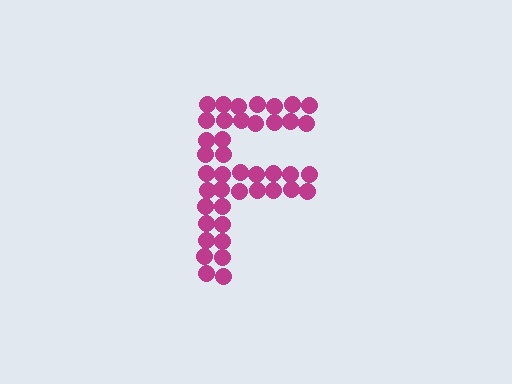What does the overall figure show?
The overall figure shows the letter F.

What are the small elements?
The small elements are circles.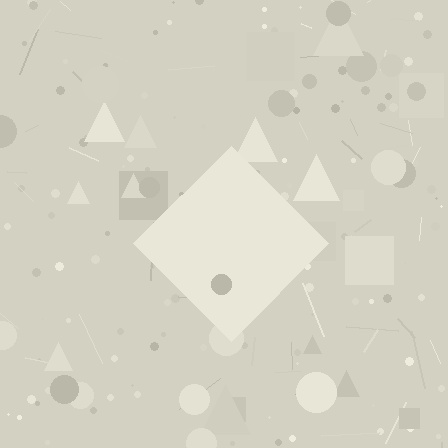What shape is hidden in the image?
A diamond is hidden in the image.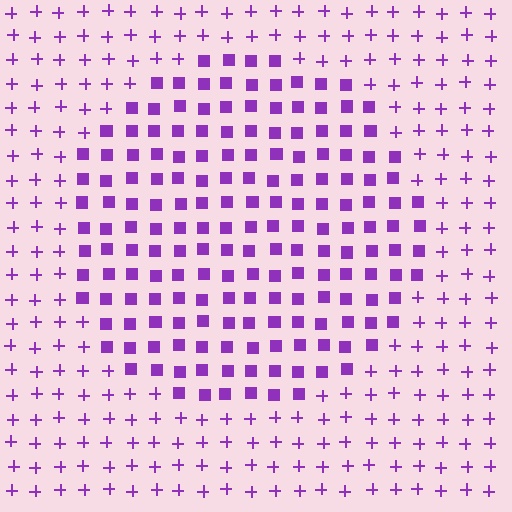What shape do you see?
I see a circle.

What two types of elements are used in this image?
The image uses squares inside the circle region and plus signs outside it.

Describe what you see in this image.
The image is filled with small purple elements arranged in a uniform grid. A circle-shaped region contains squares, while the surrounding area contains plus signs. The boundary is defined purely by the change in element shape.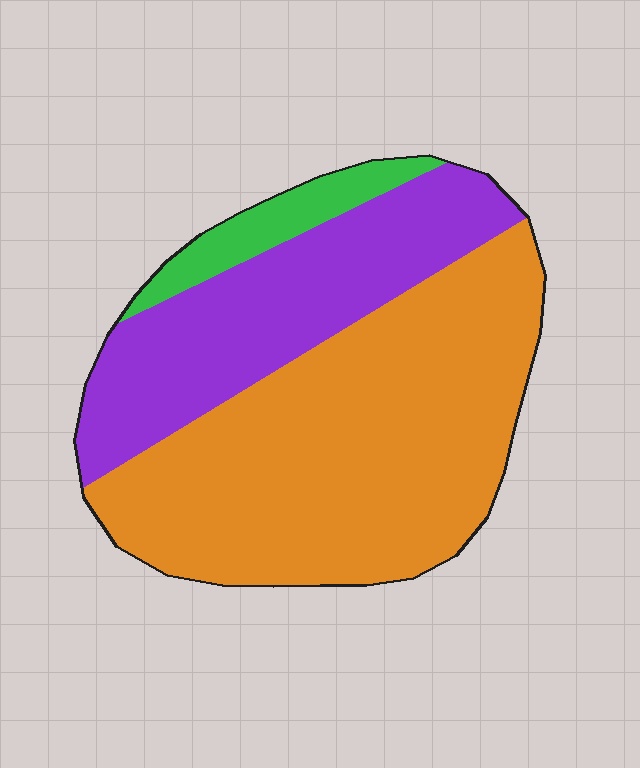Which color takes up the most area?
Orange, at roughly 60%.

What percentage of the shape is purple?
Purple takes up between a sixth and a third of the shape.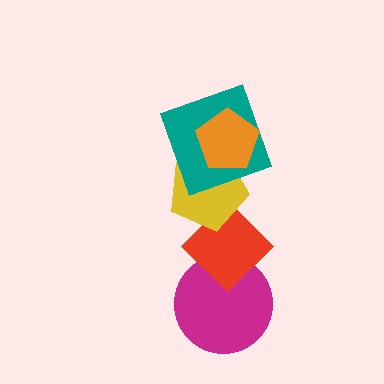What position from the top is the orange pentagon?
The orange pentagon is 1st from the top.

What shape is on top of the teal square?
The orange pentagon is on top of the teal square.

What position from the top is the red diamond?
The red diamond is 4th from the top.